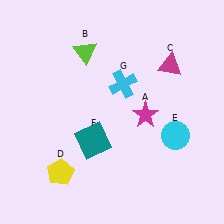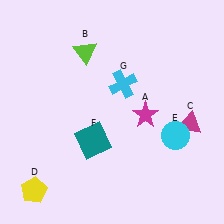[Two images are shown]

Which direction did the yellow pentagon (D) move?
The yellow pentagon (D) moved left.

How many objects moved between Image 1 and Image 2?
2 objects moved between the two images.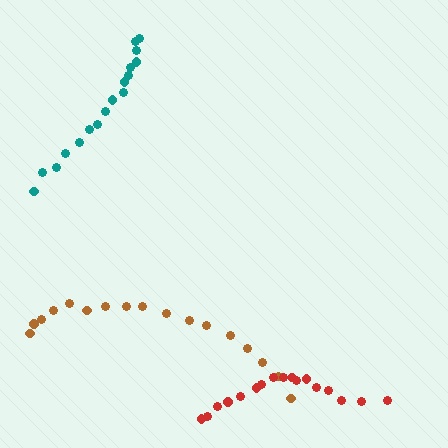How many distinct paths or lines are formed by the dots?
There are 3 distinct paths.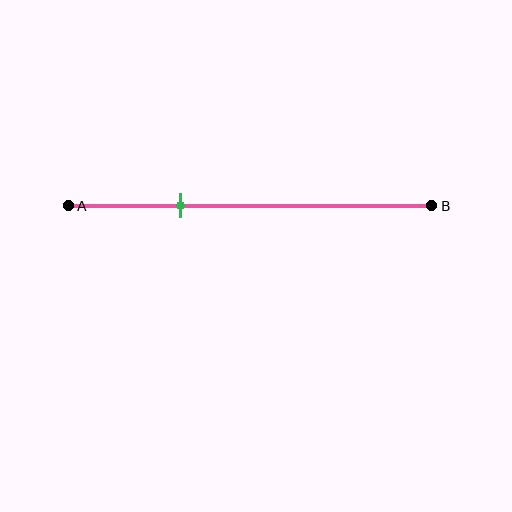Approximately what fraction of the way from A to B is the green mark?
The green mark is approximately 30% of the way from A to B.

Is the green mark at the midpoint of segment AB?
No, the mark is at about 30% from A, not at the 50% midpoint.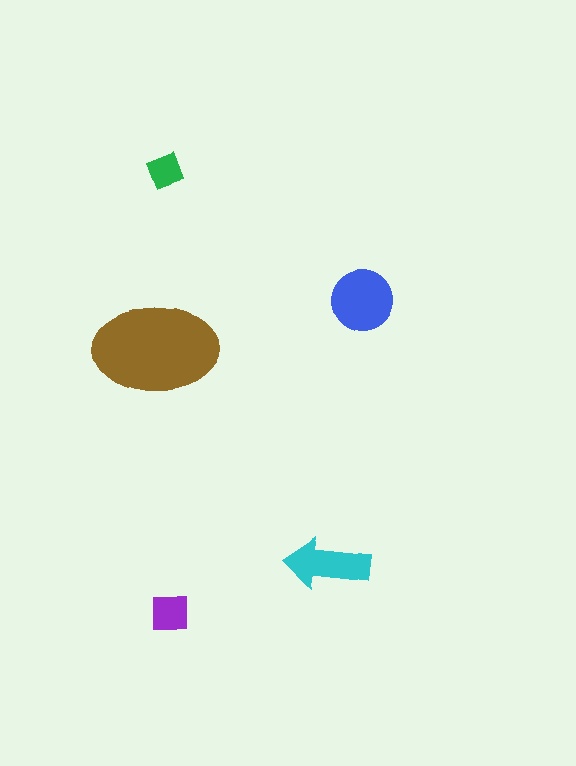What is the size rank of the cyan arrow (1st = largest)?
3rd.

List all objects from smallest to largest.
The green diamond, the purple square, the cyan arrow, the blue circle, the brown ellipse.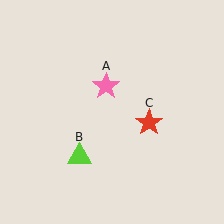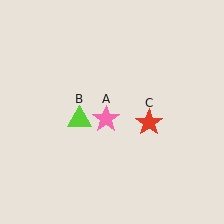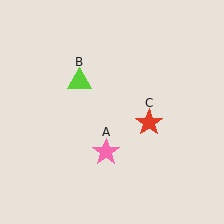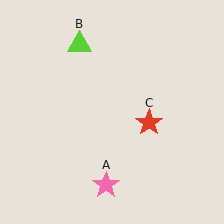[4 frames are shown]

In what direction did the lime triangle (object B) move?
The lime triangle (object B) moved up.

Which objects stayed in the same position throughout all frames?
Red star (object C) remained stationary.